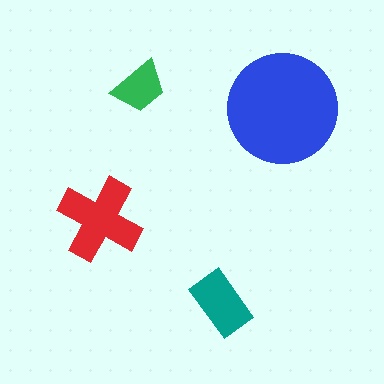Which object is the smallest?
The green trapezoid.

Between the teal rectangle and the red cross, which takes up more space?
The red cross.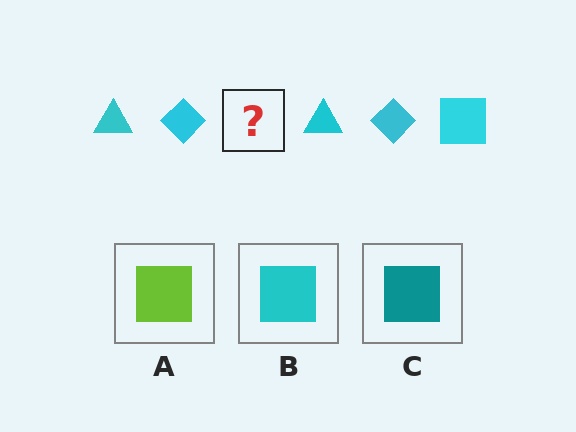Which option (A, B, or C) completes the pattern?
B.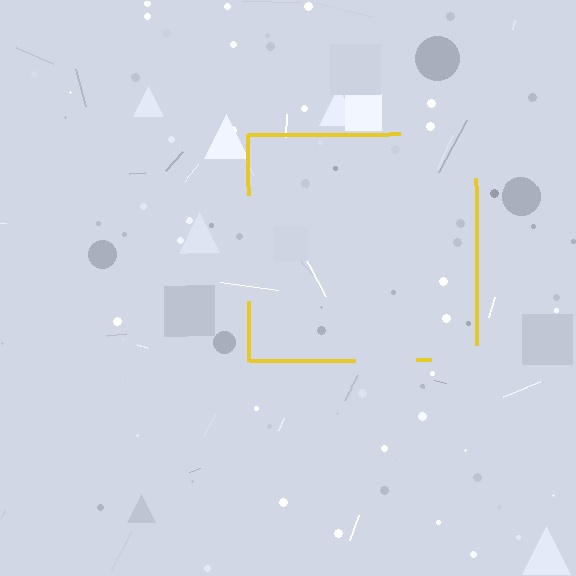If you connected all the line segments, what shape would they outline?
They would outline a square.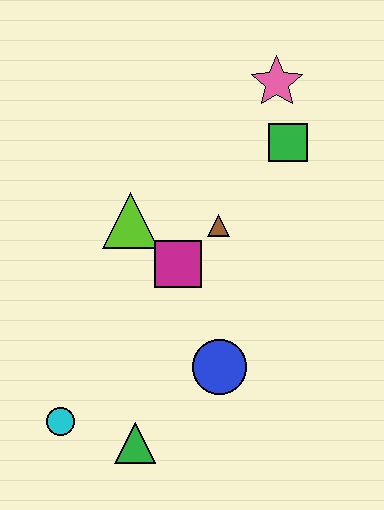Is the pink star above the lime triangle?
Yes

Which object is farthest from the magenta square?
The pink star is farthest from the magenta square.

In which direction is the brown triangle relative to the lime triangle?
The brown triangle is to the right of the lime triangle.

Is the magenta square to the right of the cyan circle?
Yes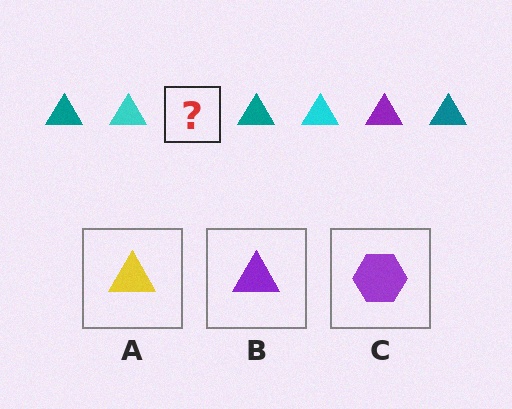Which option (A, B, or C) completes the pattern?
B.